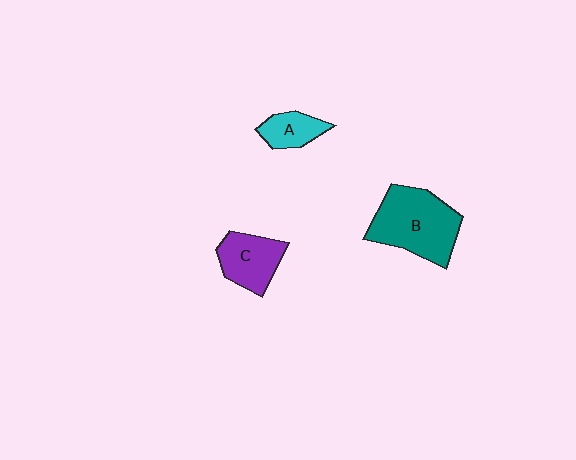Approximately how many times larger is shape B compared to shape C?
Approximately 1.7 times.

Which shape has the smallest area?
Shape A (cyan).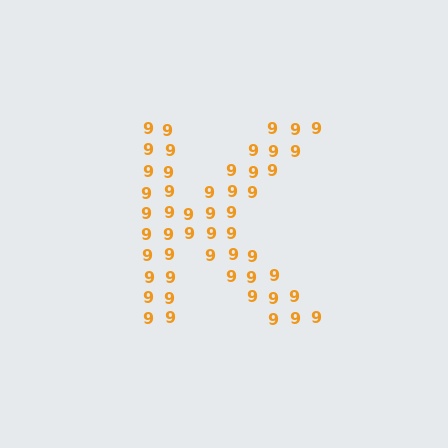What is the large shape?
The large shape is the letter K.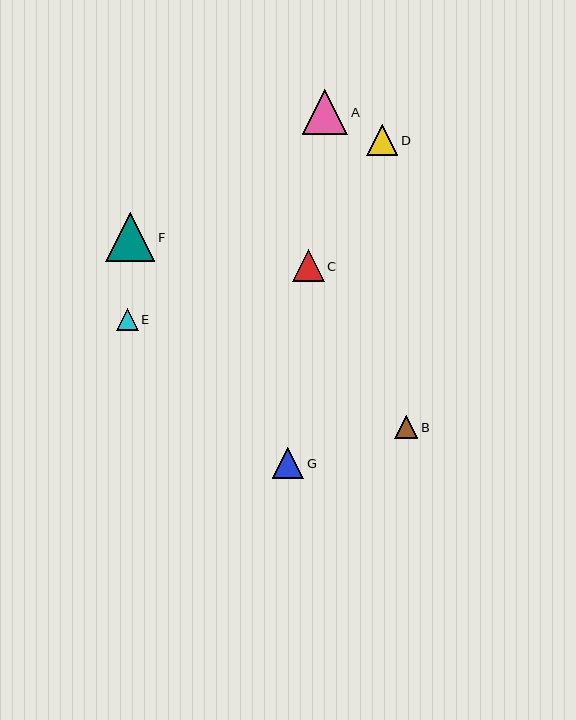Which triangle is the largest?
Triangle F is the largest with a size of approximately 49 pixels.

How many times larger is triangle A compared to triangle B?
Triangle A is approximately 2.0 times the size of triangle B.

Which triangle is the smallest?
Triangle E is the smallest with a size of approximately 22 pixels.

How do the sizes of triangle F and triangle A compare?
Triangle F and triangle A are approximately the same size.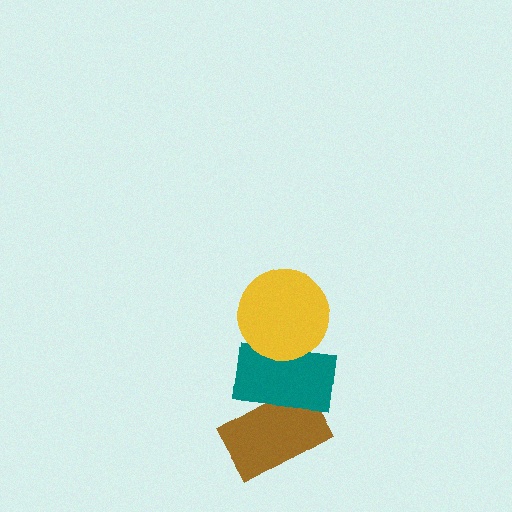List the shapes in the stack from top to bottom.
From top to bottom: the yellow circle, the teal rectangle, the brown rectangle.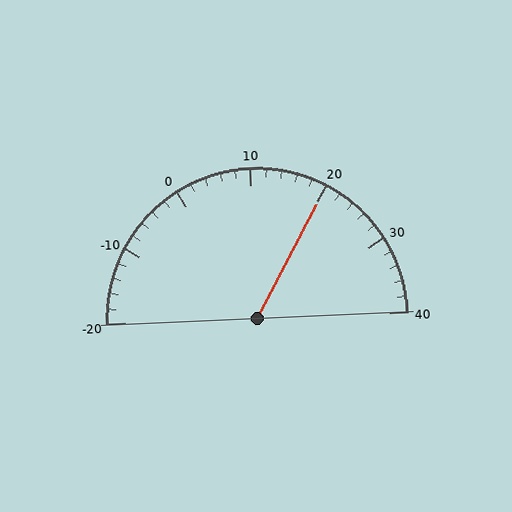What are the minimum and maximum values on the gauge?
The gauge ranges from -20 to 40.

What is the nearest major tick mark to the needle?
The nearest major tick mark is 20.